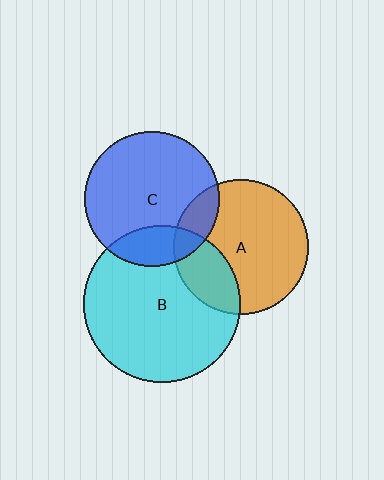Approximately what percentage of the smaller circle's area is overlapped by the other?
Approximately 25%.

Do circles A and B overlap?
Yes.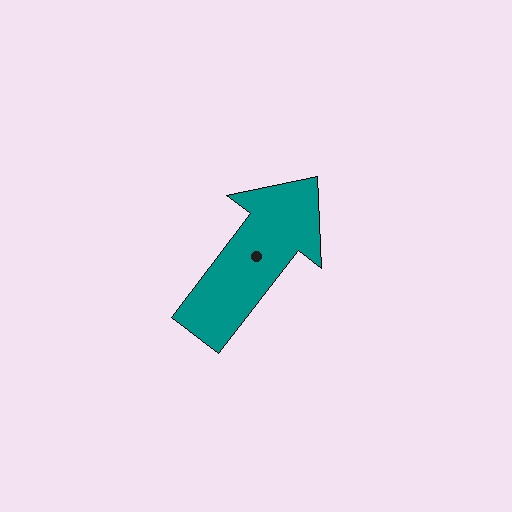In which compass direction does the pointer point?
Northeast.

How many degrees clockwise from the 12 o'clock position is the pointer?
Approximately 38 degrees.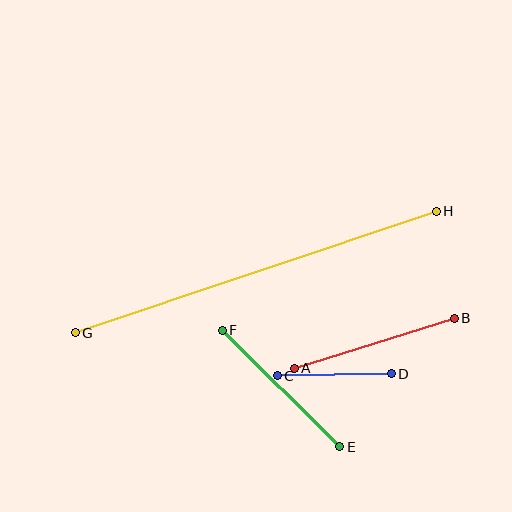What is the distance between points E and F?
The distance is approximately 165 pixels.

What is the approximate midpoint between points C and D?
The midpoint is at approximately (334, 375) pixels.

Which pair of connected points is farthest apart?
Points G and H are farthest apart.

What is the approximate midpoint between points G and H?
The midpoint is at approximately (256, 272) pixels.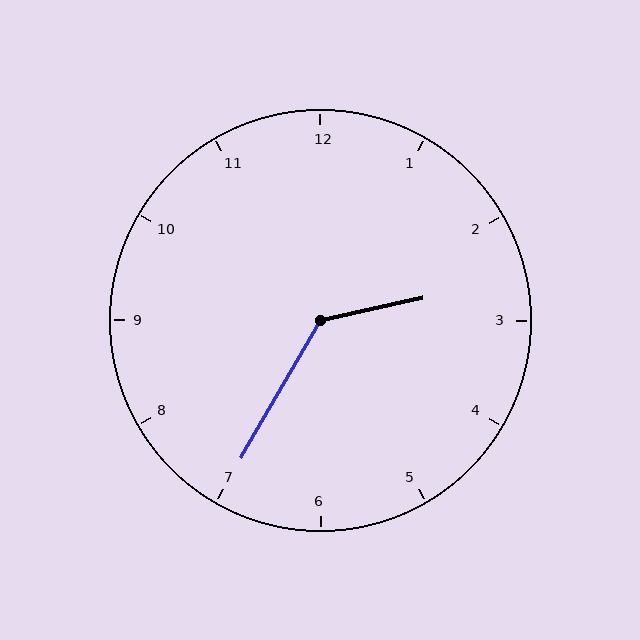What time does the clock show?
2:35.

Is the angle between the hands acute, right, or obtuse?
It is obtuse.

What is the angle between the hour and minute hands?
Approximately 132 degrees.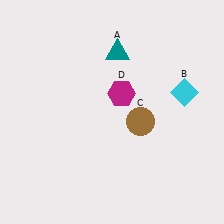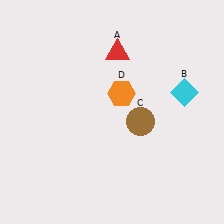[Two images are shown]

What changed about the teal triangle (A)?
In Image 1, A is teal. In Image 2, it changed to red.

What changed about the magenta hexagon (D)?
In Image 1, D is magenta. In Image 2, it changed to orange.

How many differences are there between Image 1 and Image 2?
There are 2 differences between the two images.